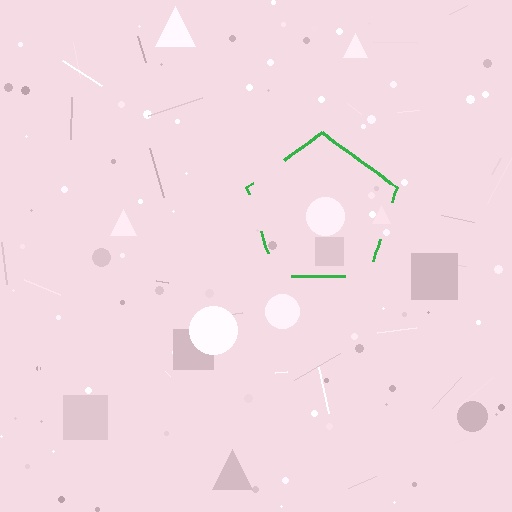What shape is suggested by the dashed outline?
The dashed outline suggests a pentagon.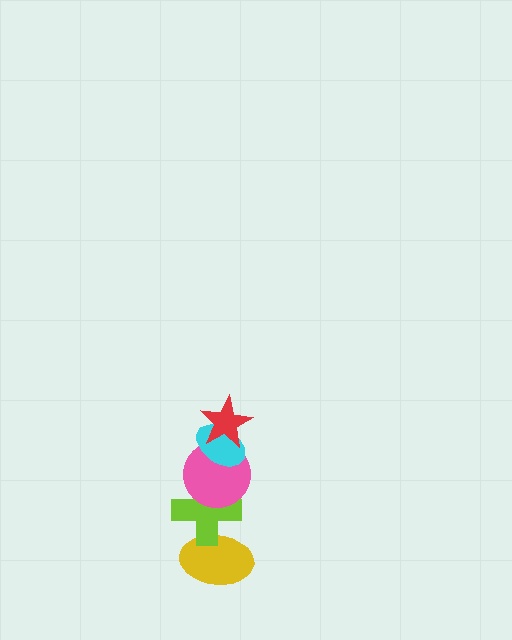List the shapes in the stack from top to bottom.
From top to bottom: the red star, the cyan ellipse, the pink circle, the lime cross, the yellow ellipse.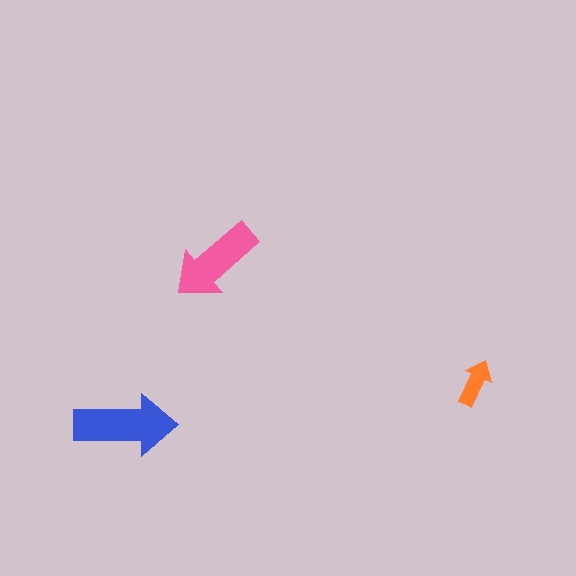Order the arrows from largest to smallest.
the blue one, the pink one, the orange one.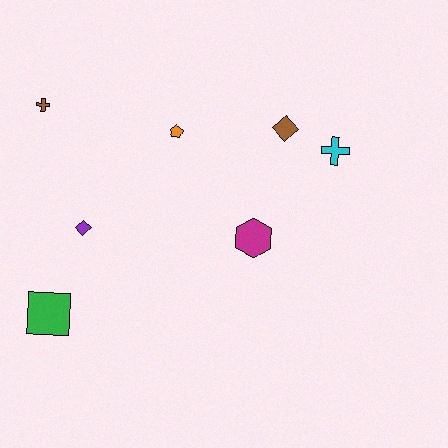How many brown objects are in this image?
There are 2 brown objects.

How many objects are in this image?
There are 7 objects.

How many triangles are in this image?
There are no triangles.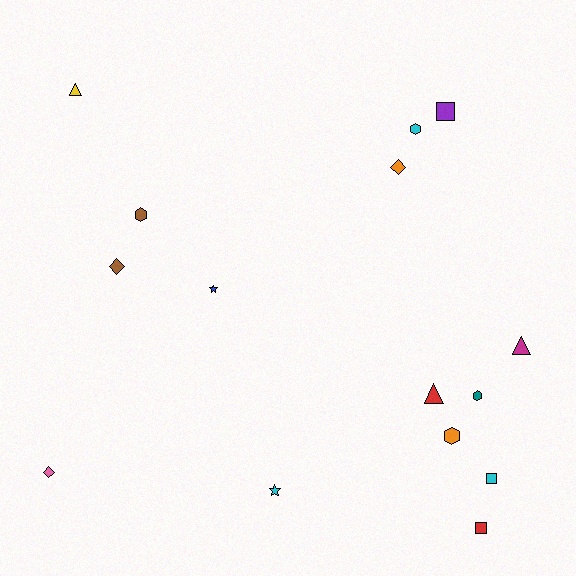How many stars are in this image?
There are 2 stars.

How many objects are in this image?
There are 15 objects.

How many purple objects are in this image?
There is 1 purple object.